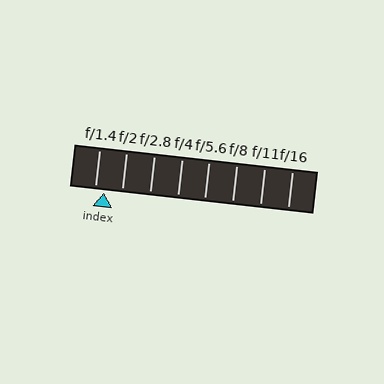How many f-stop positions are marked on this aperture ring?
There are 8 f-stop positions marked.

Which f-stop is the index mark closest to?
The index mark is closest to f/1.4.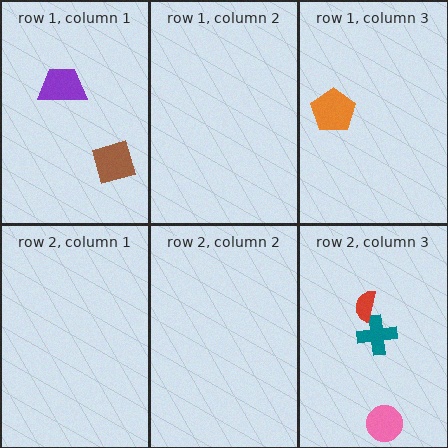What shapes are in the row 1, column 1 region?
The brown square, the purple trapezoid.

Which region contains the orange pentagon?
The row 1, column 3 region.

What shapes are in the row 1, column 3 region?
The orange pentagon.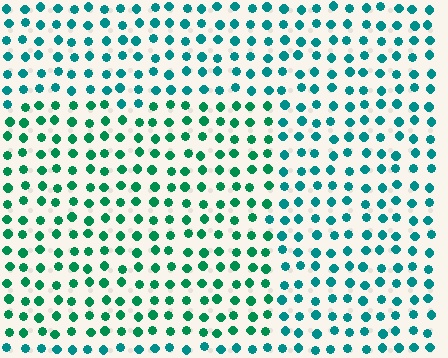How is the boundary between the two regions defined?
The boundary is defined purely by a slight shift in hue (about 26 degrees). Spacing, size, and orientation are identical on both sides.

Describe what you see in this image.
The image is filled with small teal elements in a uniform arrangement. A rectangle-shaped region is visible where the elements are tinted to a slightly different hue, forming a subtle color boundary.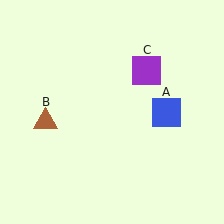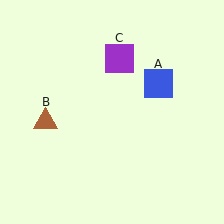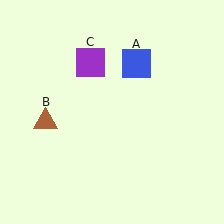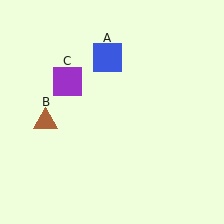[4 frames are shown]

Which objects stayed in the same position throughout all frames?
Brown triangle (object B) remained stationary.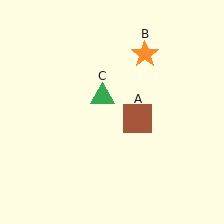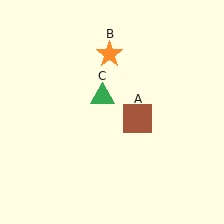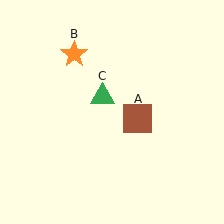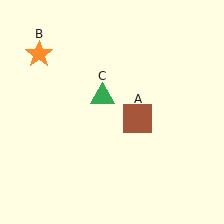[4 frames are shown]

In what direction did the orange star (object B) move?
The orange star (object B) moved left.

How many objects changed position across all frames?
1 object changed position: orange star (object B).